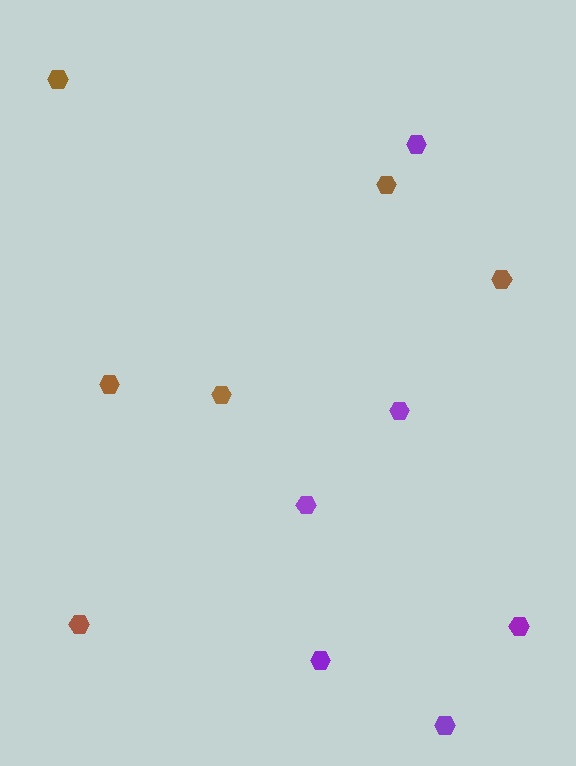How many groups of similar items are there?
There are 2 groups: one group of brown hexagons (6) and one group of purple hexagons (6).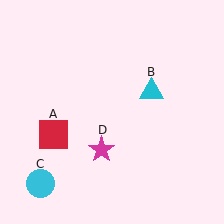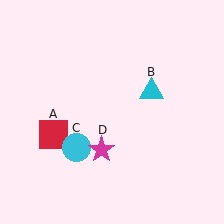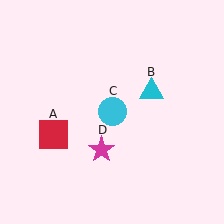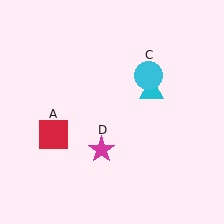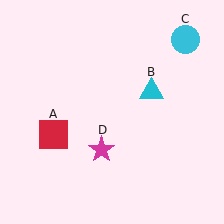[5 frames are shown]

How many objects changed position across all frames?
1 object changed position: cyan circle (object C).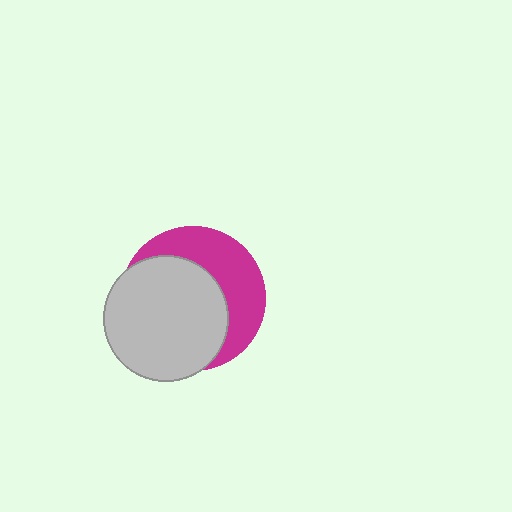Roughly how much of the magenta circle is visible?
A small part of it is visible (roughly 40%).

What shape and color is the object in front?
The object in front is a light gray circle.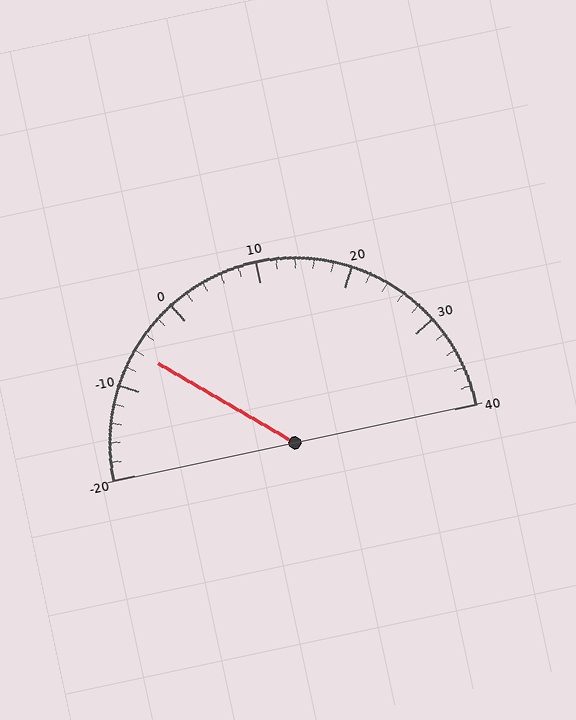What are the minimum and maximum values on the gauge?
The gauge ranges from -20 to 40.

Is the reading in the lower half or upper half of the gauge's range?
The reading is in the lower half of the range (-20 to 40).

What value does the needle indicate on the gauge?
The needle indicates approximately -6.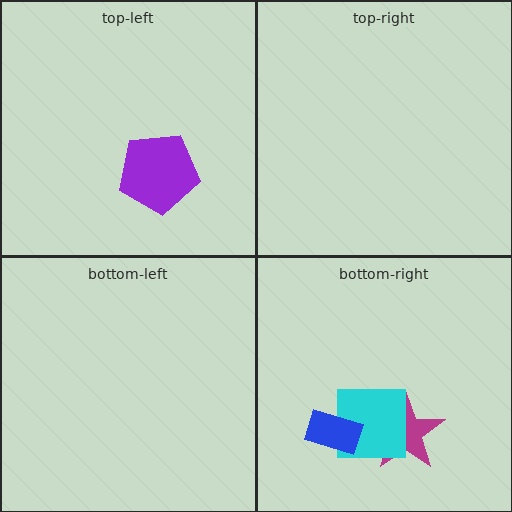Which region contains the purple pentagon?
The top-left region.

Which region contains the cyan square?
The bottom-right region.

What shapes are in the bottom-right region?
The magenta star, the cyan square, the blue rectangle.